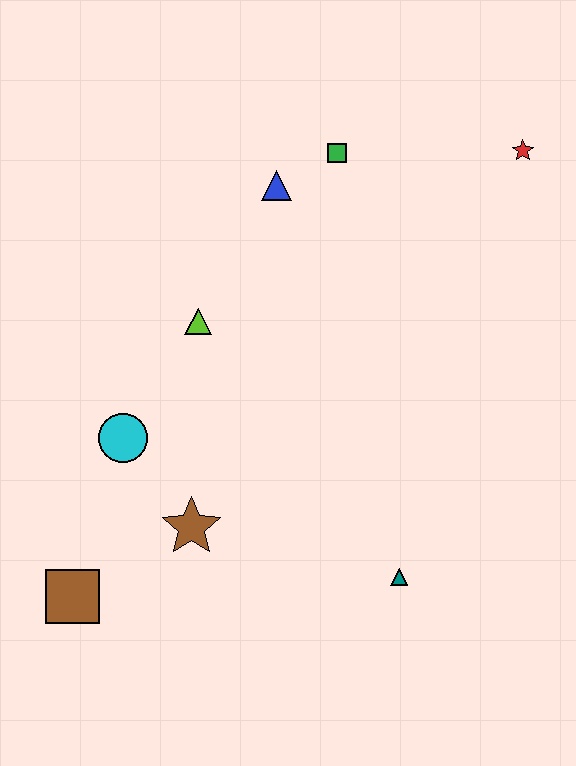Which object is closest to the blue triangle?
The green square is closest to the blue triangle.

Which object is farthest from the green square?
The brown square is farthest from the green square.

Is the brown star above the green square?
No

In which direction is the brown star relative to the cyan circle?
The brown star is below the cyan circle.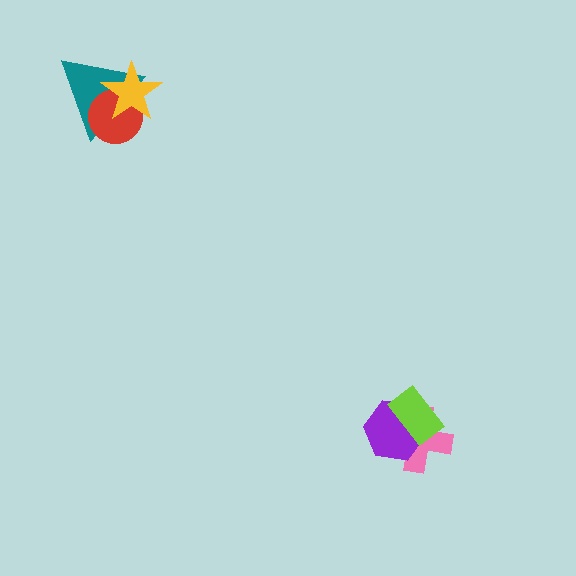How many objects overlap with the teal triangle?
2 objects overlap with the teal triangle.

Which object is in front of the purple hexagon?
The lime rectangle is in front of the purple hexagon.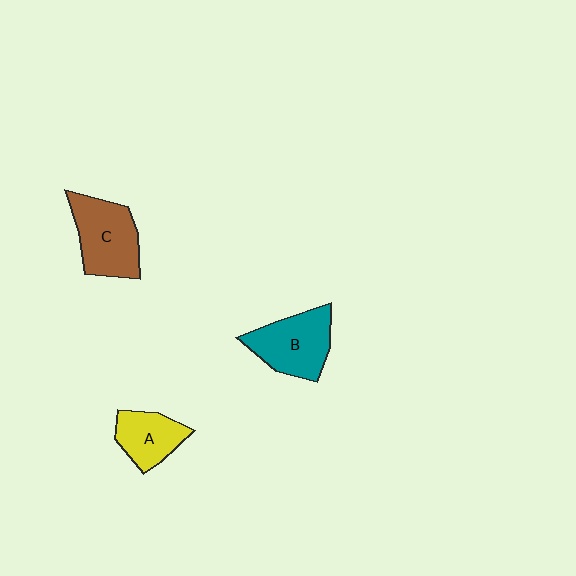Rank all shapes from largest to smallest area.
From largest to smallest: C (brown), B (teal), A (yellow).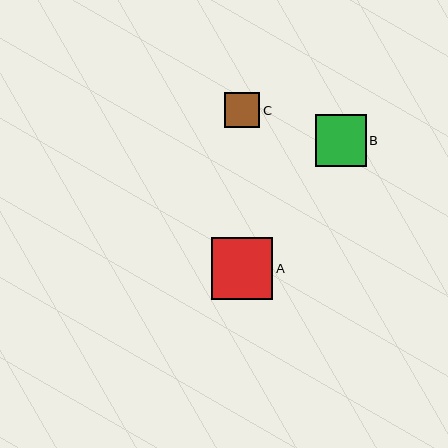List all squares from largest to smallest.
From largest to smallest: A, B, C.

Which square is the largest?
Square A is the largest with a size of approximately 62 pixels.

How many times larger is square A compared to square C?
Square A is approximately 1.8 times the size of square C.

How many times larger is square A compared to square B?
Square A is approximately 1.2 times the size of square B.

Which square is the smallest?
Square C is the smallest with a size of approximately 35 pixels.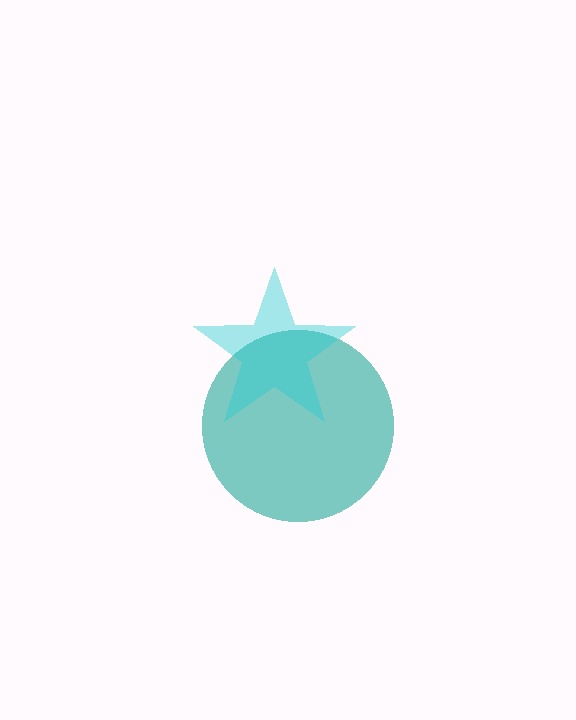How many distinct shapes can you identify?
There are 2 distinct shapes: a teal circle, a cyan star.